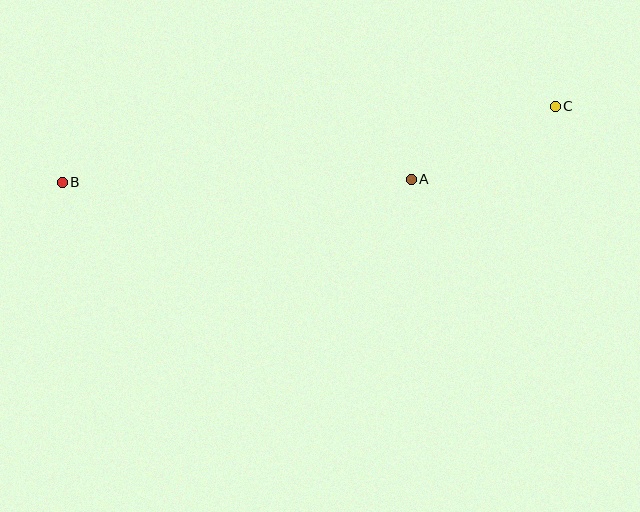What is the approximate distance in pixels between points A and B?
The distance between A and B is approximately 349 pixels.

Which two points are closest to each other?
Points A and C are closest to each other.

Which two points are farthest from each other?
Points B and C are farthest from each other.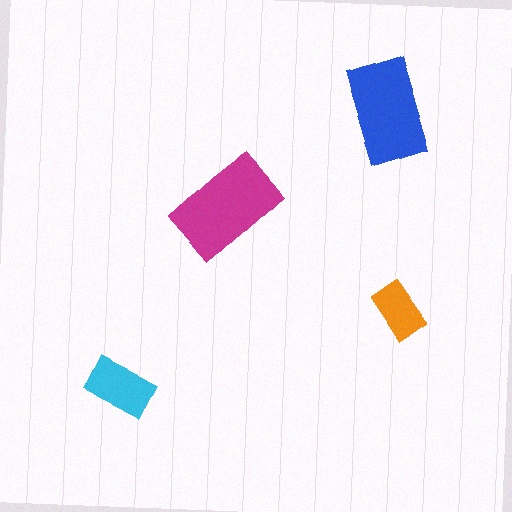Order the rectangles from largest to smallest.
the magenta one, the blue one, the cyan one, the orange one.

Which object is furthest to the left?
The cyan rectangle is leftmost.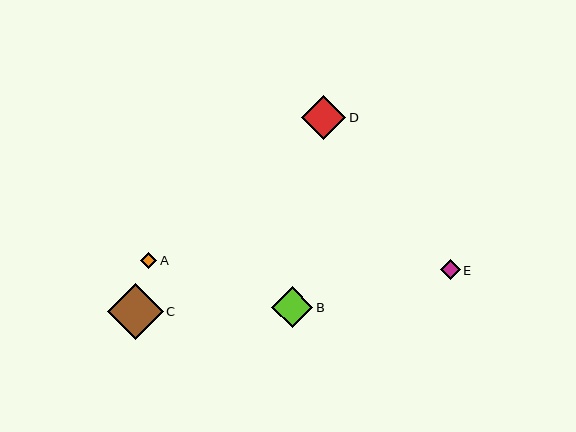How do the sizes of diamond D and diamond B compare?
Diamond D and diamond B are approximately the same size.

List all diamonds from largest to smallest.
From largest to smallest: C, D, B, E, A.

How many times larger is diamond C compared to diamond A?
Diamond C is approximately 3.5 times the size of diamond A.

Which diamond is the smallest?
Diamond A is the smallest with a size of approximately 16 pixels.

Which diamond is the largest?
Diamond C is the largest with a size of approximately 56 pixels.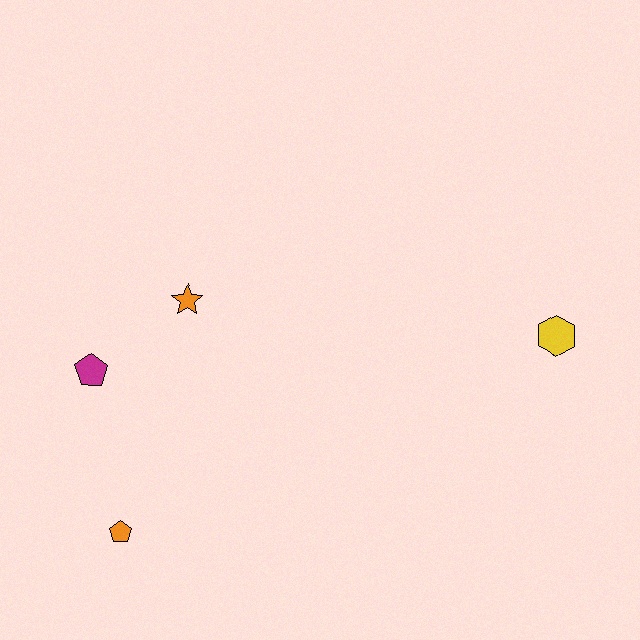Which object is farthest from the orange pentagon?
The yellow hexagon is farthest from the orange pentagon.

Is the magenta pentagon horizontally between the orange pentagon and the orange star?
No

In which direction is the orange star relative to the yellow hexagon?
The orange star is to the left of the yellow hexagon.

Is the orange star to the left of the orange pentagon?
No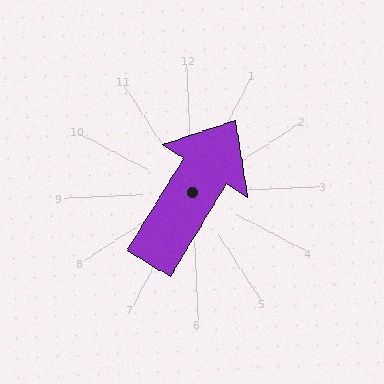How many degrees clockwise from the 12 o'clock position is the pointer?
Approximately 34 degrees.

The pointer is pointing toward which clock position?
Roughly 1 o'clock.